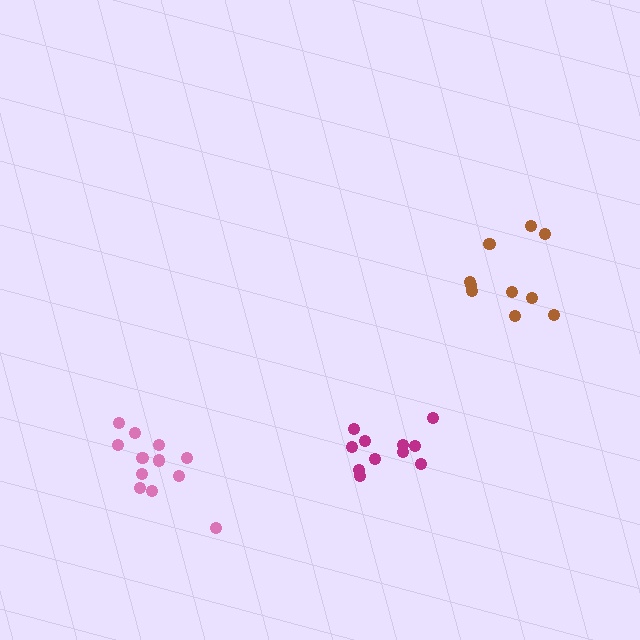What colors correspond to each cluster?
The clusters are colored: brown, magenta, pink.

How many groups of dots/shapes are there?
There are 3 groups.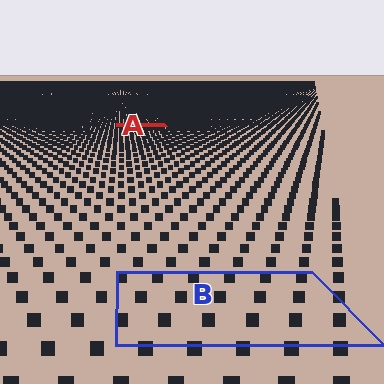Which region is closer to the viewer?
Region B is closer. The texture elements there are larger and more spread out.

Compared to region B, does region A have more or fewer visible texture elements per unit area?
Region A has more texture elements per unit area — they are packed more densely because it is farther away.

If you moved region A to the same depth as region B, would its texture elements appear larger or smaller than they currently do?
They would appear larger. At a closer depth, the same texture elements are projected at a bigger on-screen size.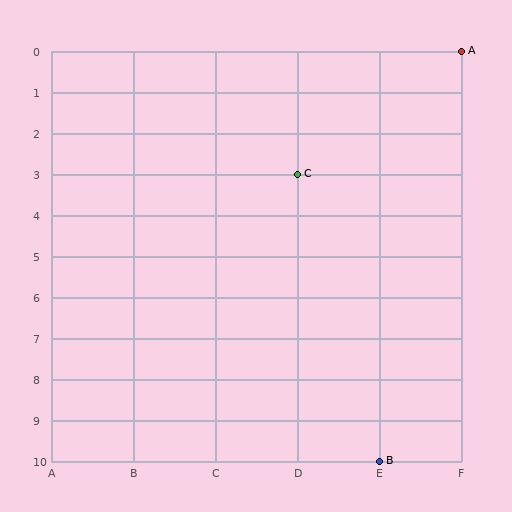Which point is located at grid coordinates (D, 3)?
Point C is at (D, 3).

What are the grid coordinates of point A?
Point A is at grid coordinates (F, 0).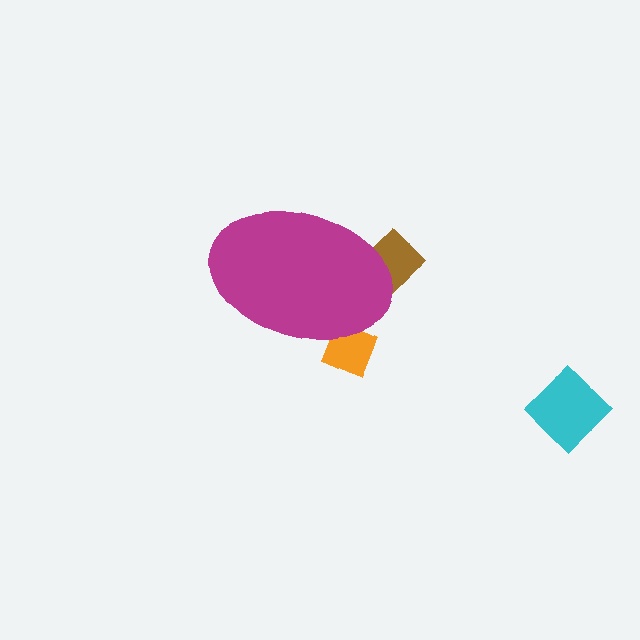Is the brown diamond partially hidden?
Yes, the brown diamond is partially hidden behind the magenta ellipse.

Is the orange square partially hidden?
Yes, the orange square is partially hidden behind the magenta ellipse.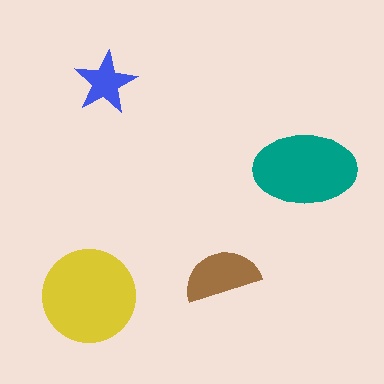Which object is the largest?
The yellow circle.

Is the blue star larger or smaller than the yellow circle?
Smaller.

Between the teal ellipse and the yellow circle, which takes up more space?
The yellow circle.